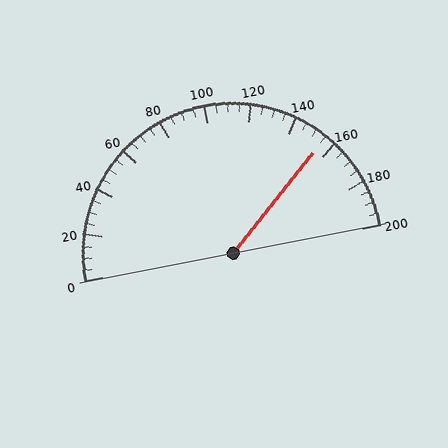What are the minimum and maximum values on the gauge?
The gauge ranges from 0 to 200.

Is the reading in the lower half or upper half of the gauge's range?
The reading is in the upper half of the range (0 to 200).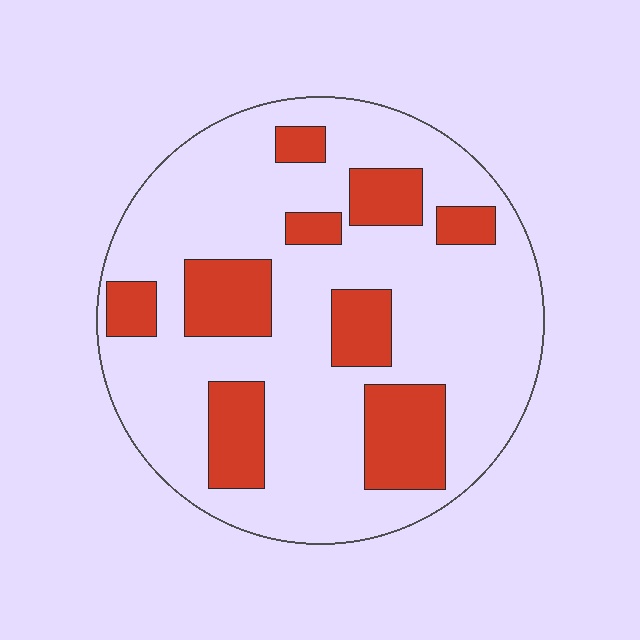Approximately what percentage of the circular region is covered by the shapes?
Approximately 25%.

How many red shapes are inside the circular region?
9.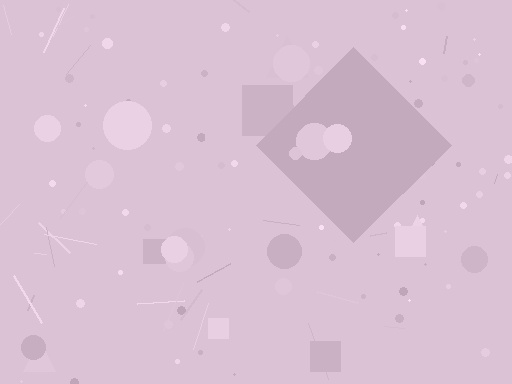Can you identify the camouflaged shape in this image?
The camouflaged shape is a diamond.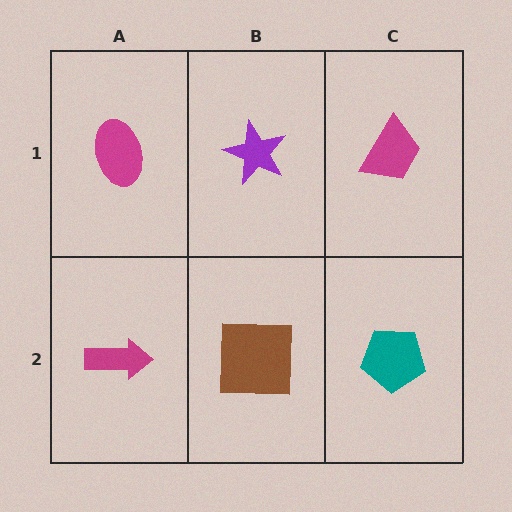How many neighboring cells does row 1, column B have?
3.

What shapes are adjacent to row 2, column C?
A magenta trapezoid (row 1, column C), a brown square (row 2, column B).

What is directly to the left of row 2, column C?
A brown square.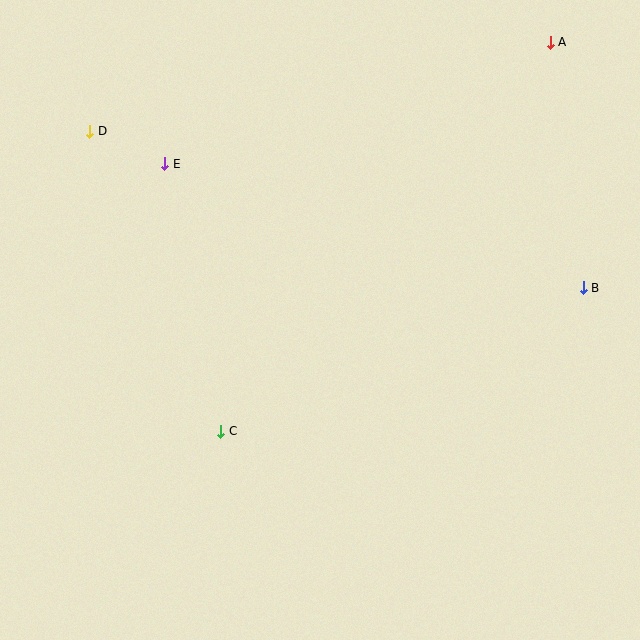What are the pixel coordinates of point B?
Point B is at (583, 288).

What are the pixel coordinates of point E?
Point E is at (165, 164).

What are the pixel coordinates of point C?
Point C is at (221, 431).